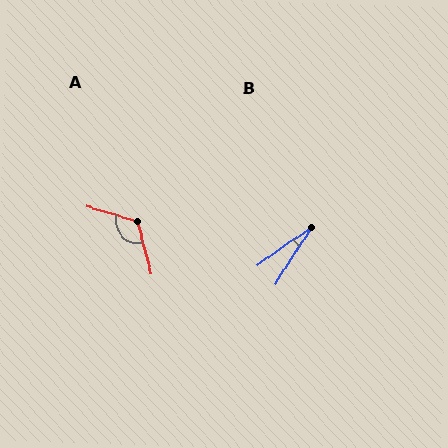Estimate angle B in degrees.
Approximately 22 degrees.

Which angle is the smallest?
B, at approximately 22 degrees.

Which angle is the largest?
A, at approximately 121 degrees.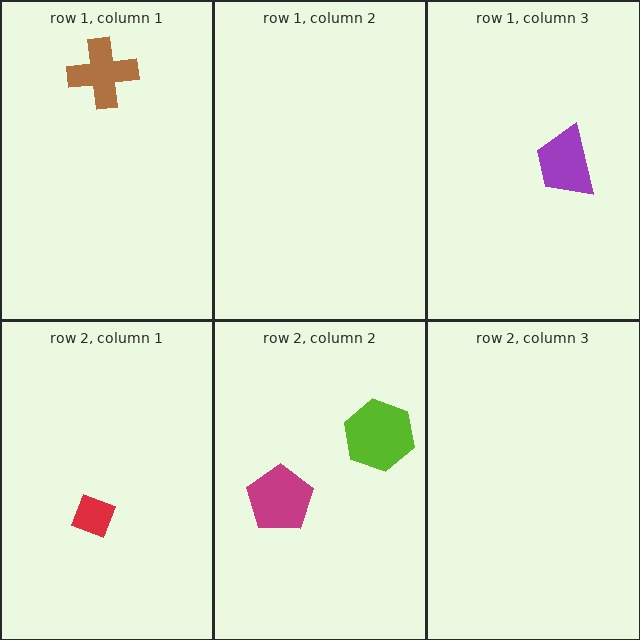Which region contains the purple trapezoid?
The row 1, column 3 region.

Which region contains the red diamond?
The row 2, column 1 region.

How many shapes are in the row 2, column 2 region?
2.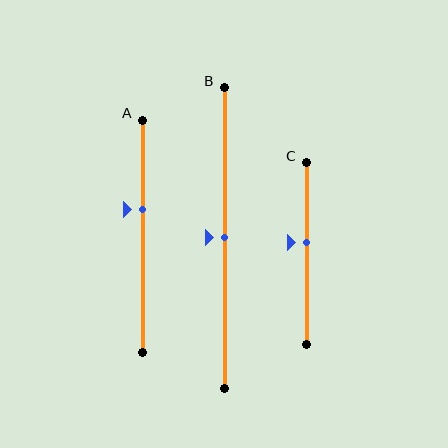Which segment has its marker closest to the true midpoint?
Segment B has its marker closest to the true midpoint.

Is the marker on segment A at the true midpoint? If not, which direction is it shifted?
No, the marker on segment A is shifted upward by about 12% of the segment length.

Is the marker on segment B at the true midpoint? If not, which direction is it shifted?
Yes, the marker on segment B is at the true midpoint.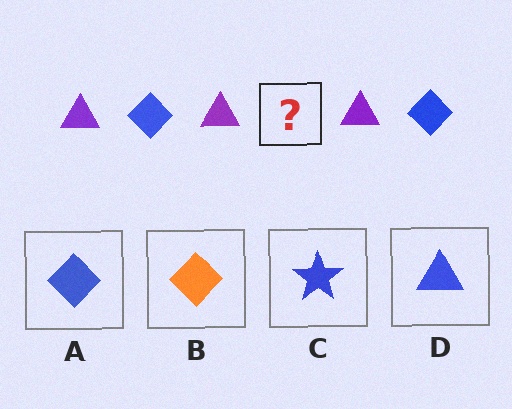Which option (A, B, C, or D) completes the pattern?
A.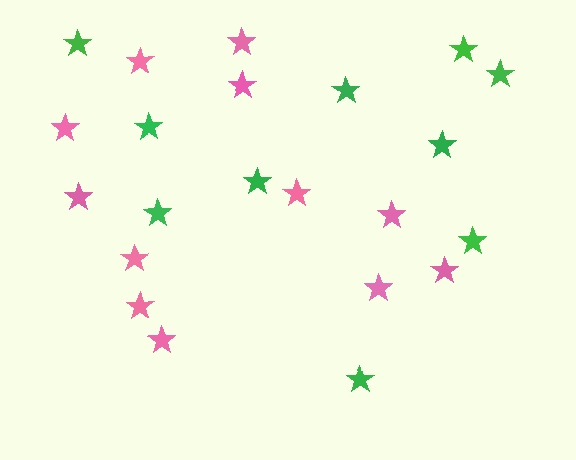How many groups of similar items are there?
There are 2 groups: one group of pink stars (12) and one group of green stars (10).